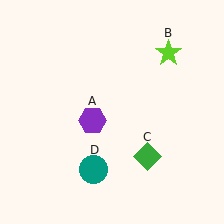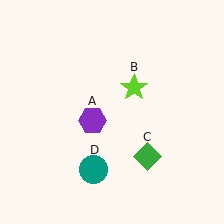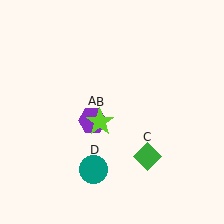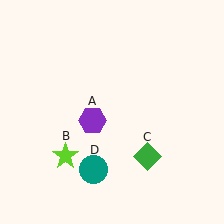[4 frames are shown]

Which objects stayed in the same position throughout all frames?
Purple hexagon (object A) and green diamond (object C) and teal circle (object D) remained stationary.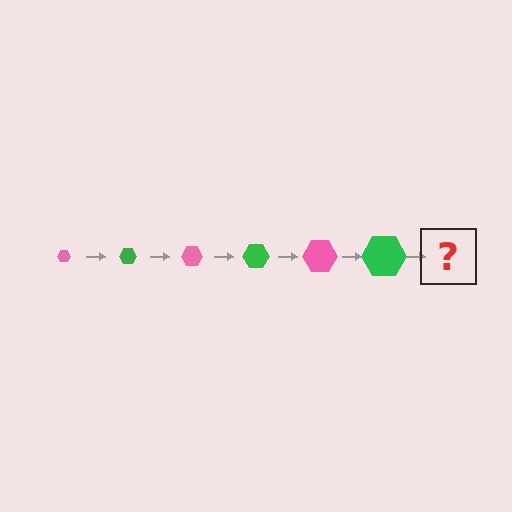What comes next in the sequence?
The next element should be a pink hexagon, larger than the previous one.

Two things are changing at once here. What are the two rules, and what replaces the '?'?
The two rules are that the hexagon grows larger each step and the color cycles through pink and green. The '?' should be a pink hexagon, larger than the previous one.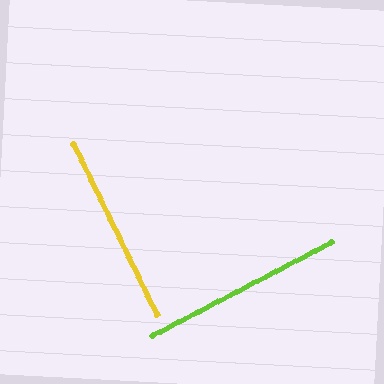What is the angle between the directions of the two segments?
Approximately 89 degrees.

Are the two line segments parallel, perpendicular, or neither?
Perpendicular — they meet at approximately 89°.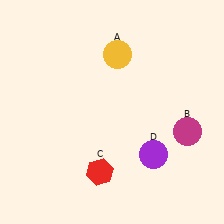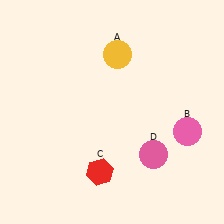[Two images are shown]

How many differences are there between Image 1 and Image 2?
There are 2 differences between the two images.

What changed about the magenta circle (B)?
In Image 1, B is magenta. In Image 2, it changed to pink.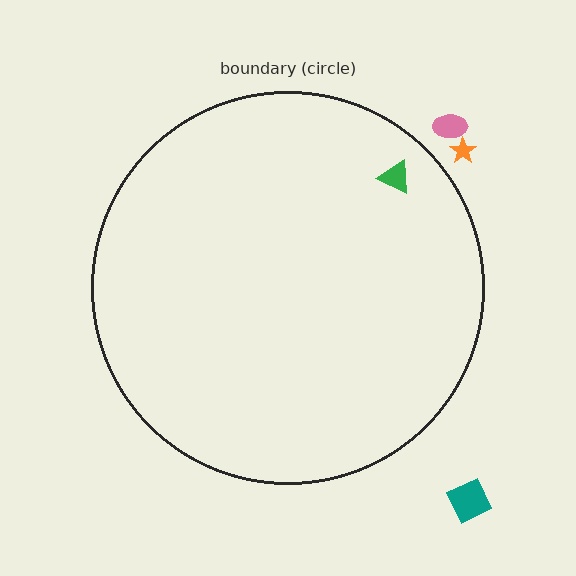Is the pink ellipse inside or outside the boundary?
Outside.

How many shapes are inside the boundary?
1 inside, 3 outside.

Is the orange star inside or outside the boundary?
Outside.